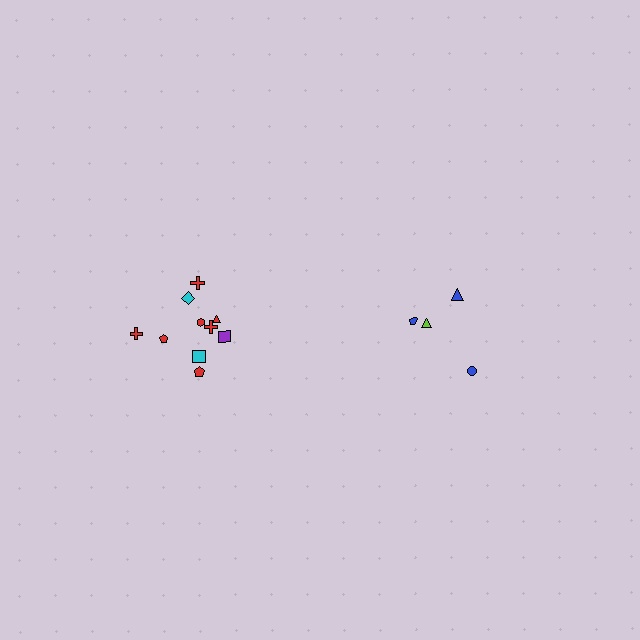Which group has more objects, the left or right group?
The left group.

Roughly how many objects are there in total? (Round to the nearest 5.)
Roughly 15 objects in total.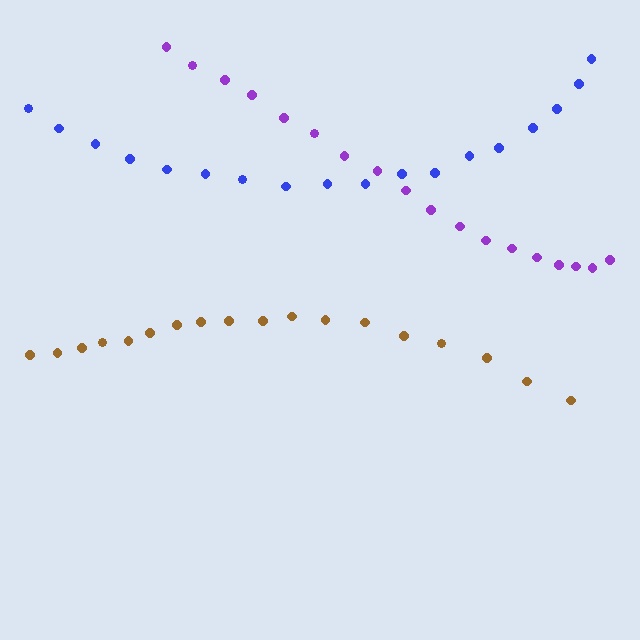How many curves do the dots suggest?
There are 3 distinct paths.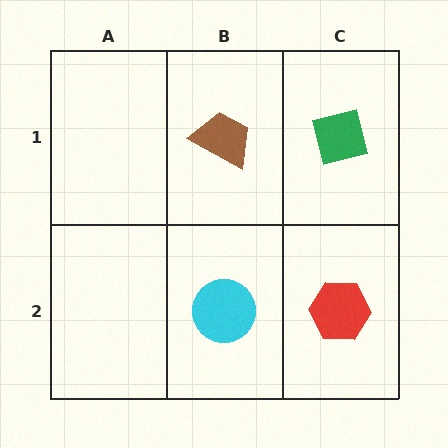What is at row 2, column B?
A cyan circle.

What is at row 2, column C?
A red hexagon.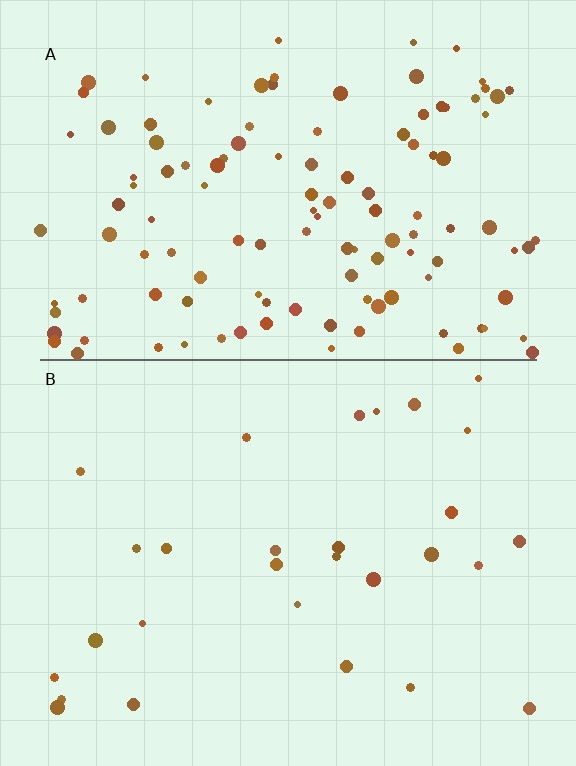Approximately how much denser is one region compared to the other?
Approximately 4.3× — region A over region B.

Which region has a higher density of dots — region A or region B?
A (the top).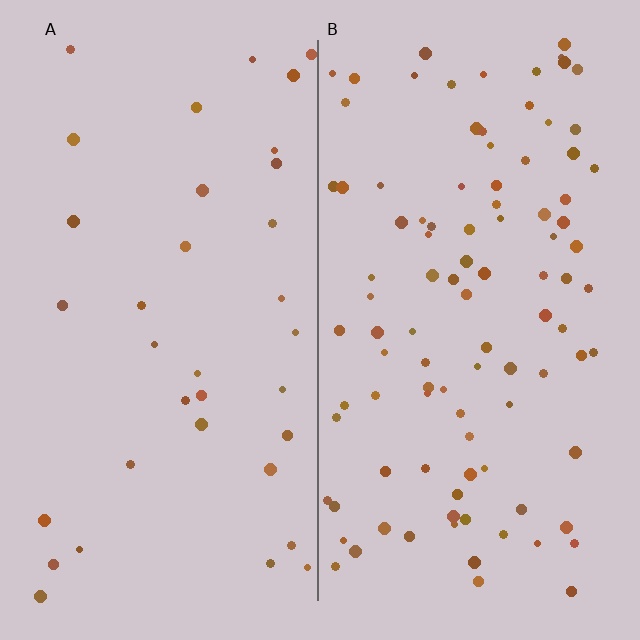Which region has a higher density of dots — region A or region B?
B (the right).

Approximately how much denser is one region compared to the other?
Approximately 2.9× — region B over region A.